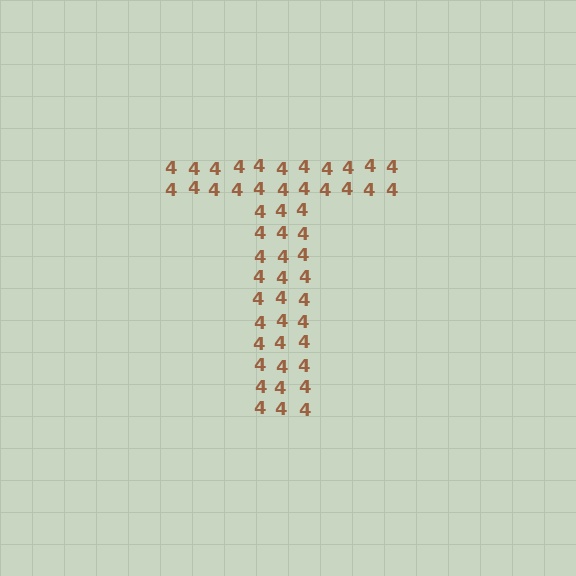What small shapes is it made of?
It is made of small digit 4's.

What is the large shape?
The large shape is the letter T.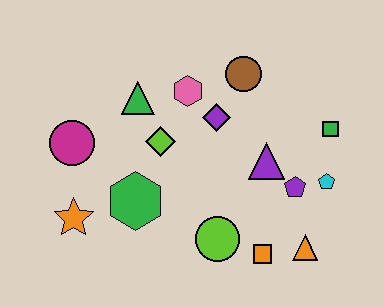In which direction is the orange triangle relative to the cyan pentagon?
The orange triangle is below the cyan pentagon.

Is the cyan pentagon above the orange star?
Yes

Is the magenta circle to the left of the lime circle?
Yes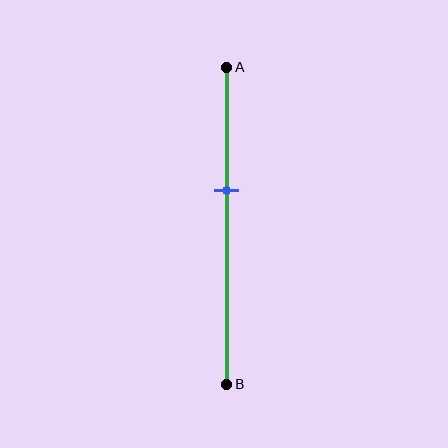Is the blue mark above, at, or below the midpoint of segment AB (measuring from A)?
The blue mark is above the midpoint of segment AB.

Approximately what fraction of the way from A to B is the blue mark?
The blue mark is approximately 40% of the way from A to B.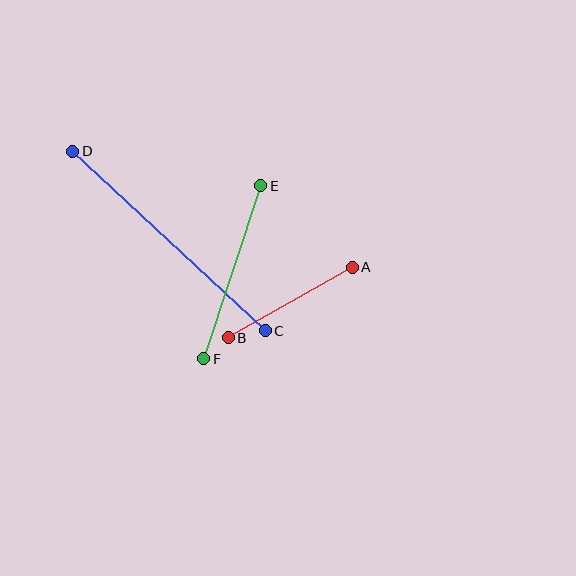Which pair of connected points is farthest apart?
Points C and D are farthest apart.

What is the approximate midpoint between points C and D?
The midpoint is at approximately (169, 241) pixels.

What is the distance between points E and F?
The distance is approximately 182 pixels.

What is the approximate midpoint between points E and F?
The midpoint is at approximately (232, 272) pixels.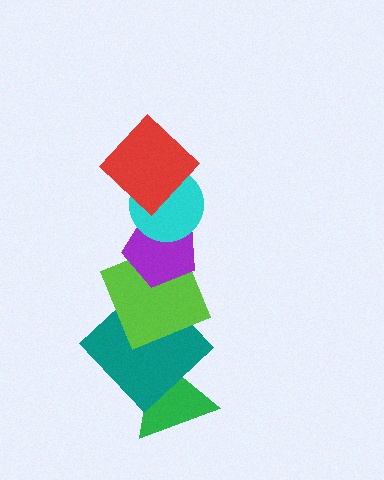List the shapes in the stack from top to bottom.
From top to bottom: the red diamond, the cyan circle, the purple pentagon, the lime square, the teal diamond, the green triangle.